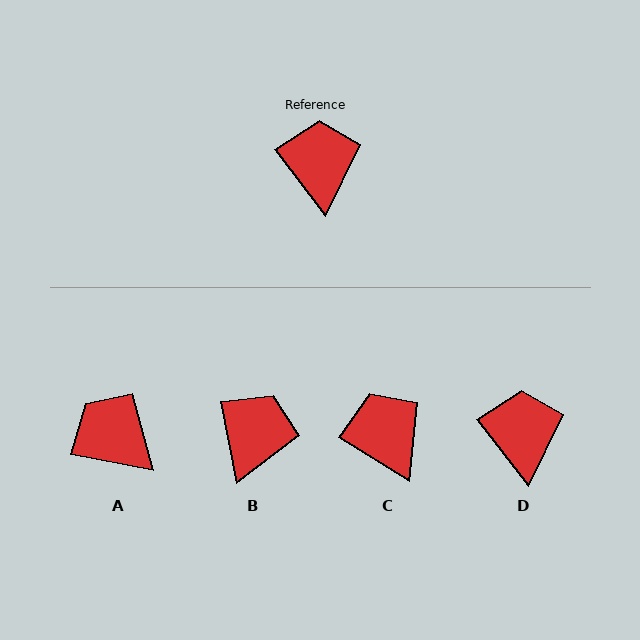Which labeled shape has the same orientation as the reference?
D.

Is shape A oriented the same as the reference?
No, it is off by about 41 degrees.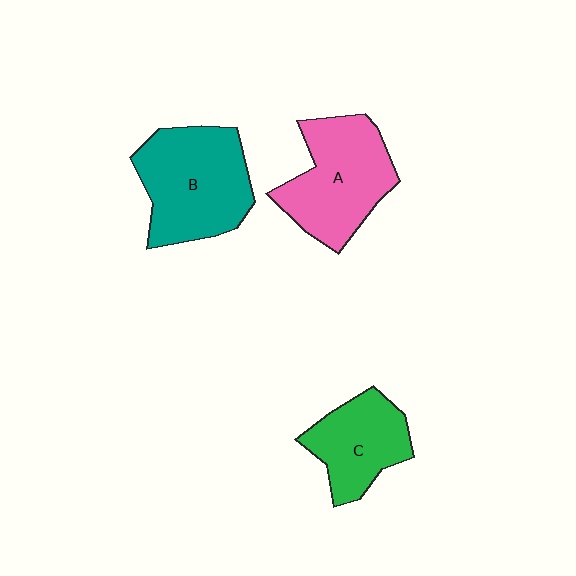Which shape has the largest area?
Shape B (teal).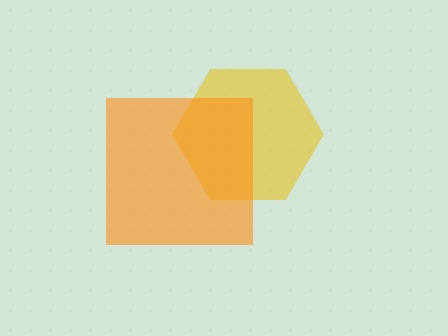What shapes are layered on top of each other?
The layered shapes are: a yellow hexagon, an orange square.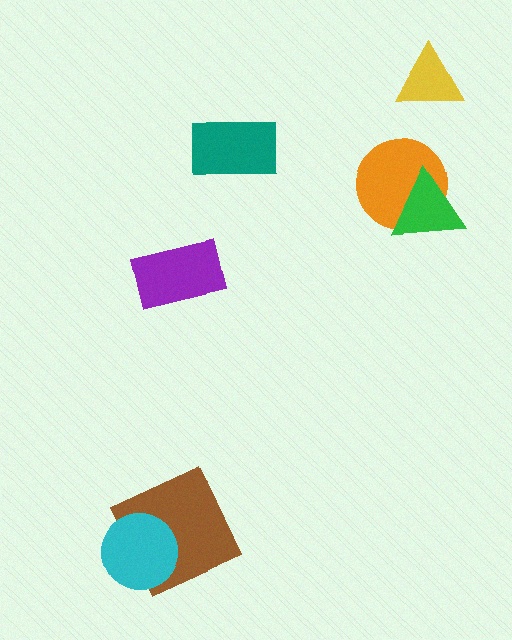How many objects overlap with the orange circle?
1 object overlaps with the orange circle.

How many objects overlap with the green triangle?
1 object overlaps with the green triangle.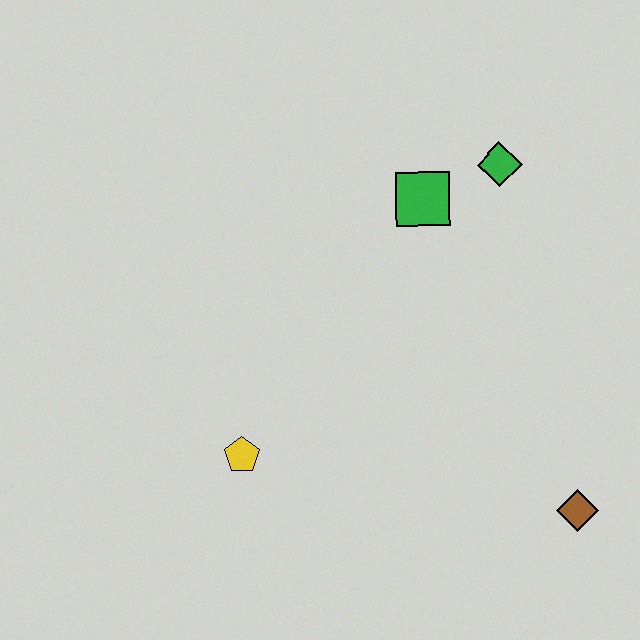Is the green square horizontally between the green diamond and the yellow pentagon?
Yes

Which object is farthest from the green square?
The brown diamond is farthest from the green square.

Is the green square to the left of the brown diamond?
Yes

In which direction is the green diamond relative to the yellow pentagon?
The green diamond is above the yellow pentagon.